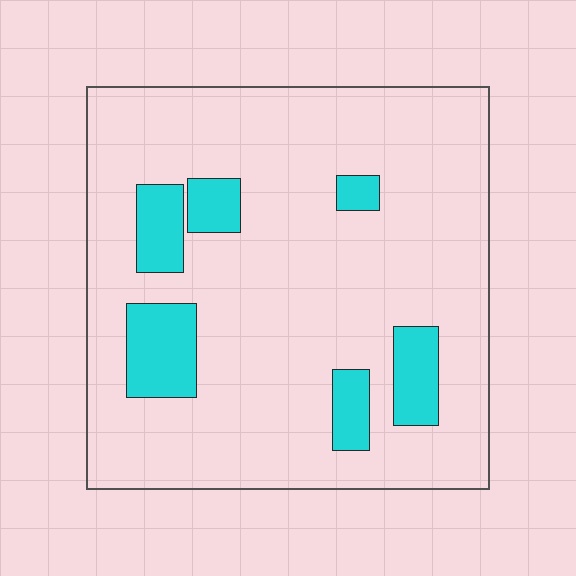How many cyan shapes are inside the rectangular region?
6.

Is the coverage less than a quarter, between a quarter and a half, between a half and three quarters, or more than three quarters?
Less than a quarter.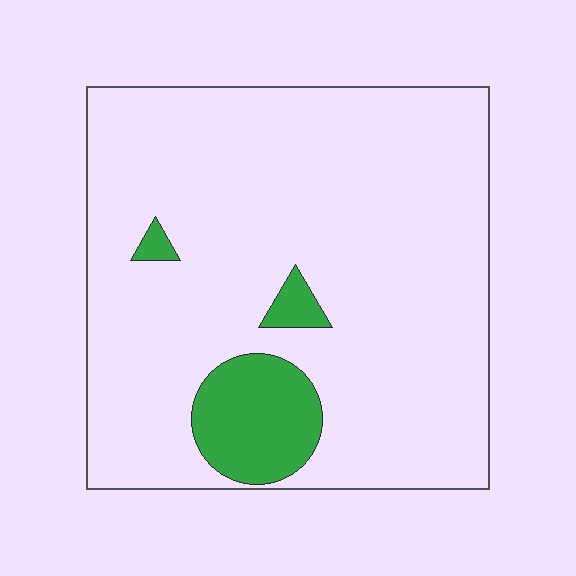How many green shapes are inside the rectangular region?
3.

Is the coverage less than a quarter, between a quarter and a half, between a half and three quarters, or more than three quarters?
Less than a quarter.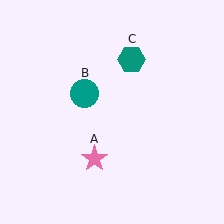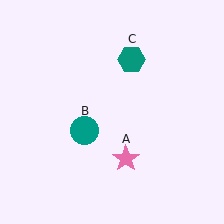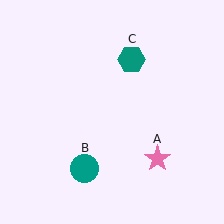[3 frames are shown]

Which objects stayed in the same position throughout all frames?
Teal hexagon (object C) remained stationary.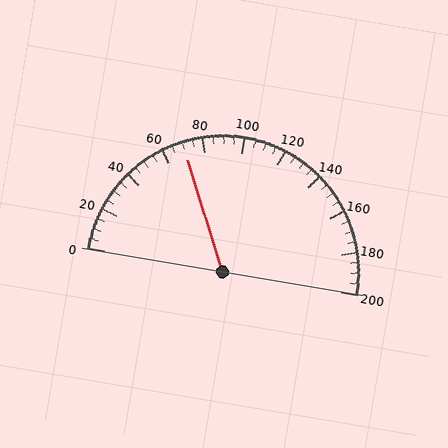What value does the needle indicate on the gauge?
The needle indicates approximately 70.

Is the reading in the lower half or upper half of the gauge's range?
The reading is in the lower half of the range (0 to 200).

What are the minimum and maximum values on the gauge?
The gauge ranges from 0 to 200.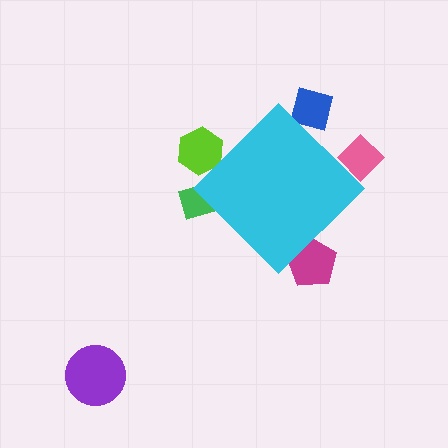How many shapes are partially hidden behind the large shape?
5 shapes are partially hidden.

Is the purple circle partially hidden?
No, the purple circle is fully visible.